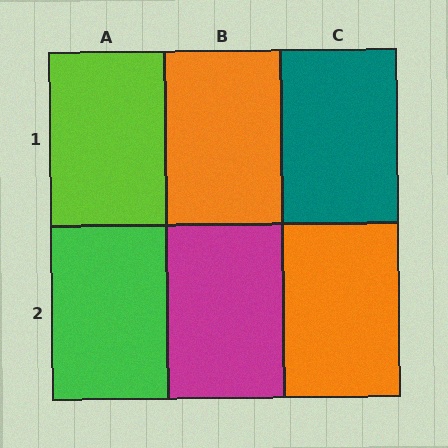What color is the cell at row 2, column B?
Magenta.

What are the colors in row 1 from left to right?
Lime, orange, teal.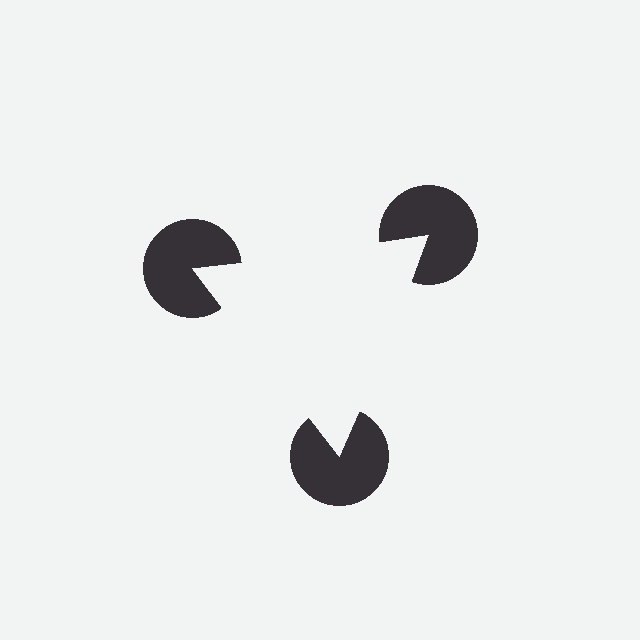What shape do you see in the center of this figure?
An illusory triangle — its edges are inferred from the aligned wedge cuts in the pac-man discs, not physically drawn.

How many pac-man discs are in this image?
There are 3 — one at each vertex of the illusory triangle.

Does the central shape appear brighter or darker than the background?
It typically appears slightly brighter than the background, even though no actual brightness change is drawn.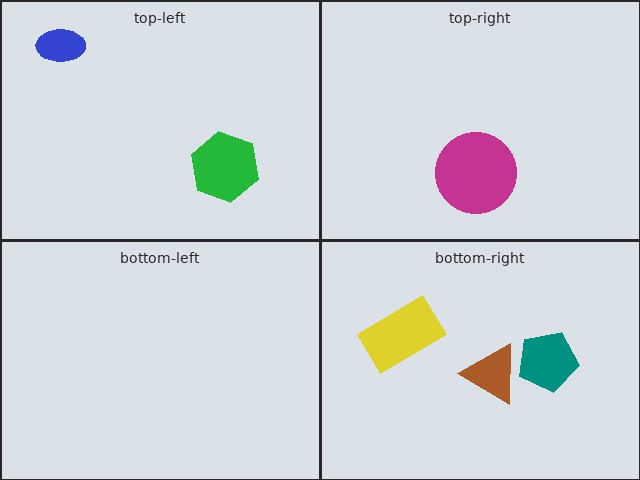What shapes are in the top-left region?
The green hexagon, the blue ellipse.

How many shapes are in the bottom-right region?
3.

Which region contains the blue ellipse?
The top-left region.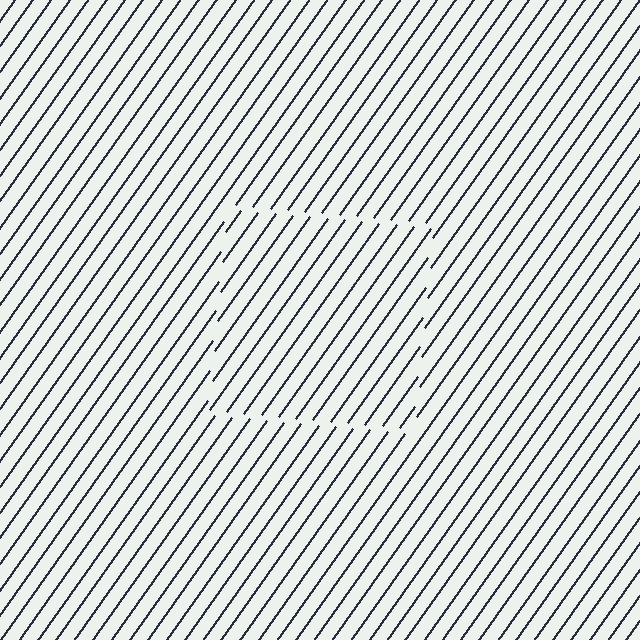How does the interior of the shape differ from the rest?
The interior of the shape contains the same grating, shifted by half a period — the contour is defined by the phase discontinuity where line-ends from the inner and outer gratings abut.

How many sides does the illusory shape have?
4 sides — the line-ends trace a square.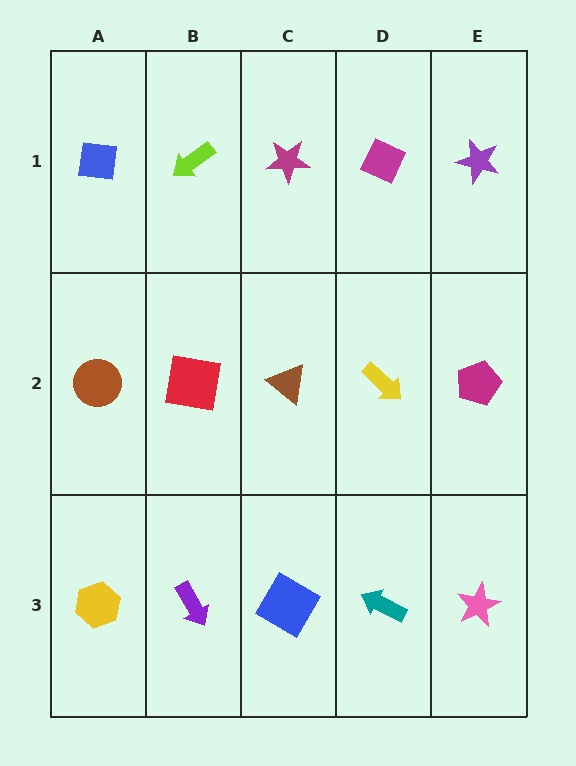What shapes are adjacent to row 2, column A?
A blue square (row 1, column A), a yellow hexagon (row 3, column A), a red square (row 2, column B).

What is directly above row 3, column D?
A yellow arrow.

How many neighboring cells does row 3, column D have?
3.